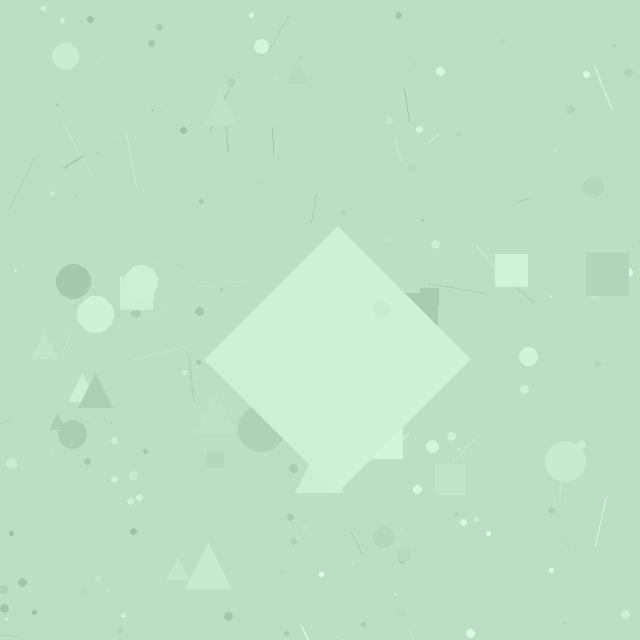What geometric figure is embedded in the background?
A diamond is embedded in the background.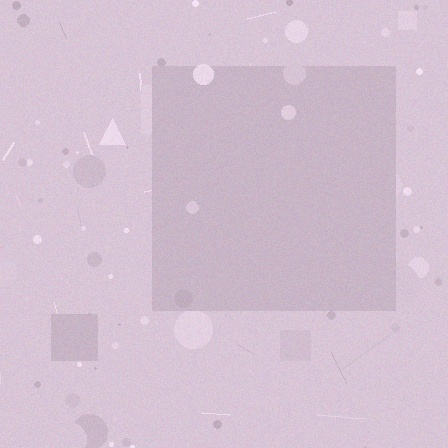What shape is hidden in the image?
A square is hidden in the image.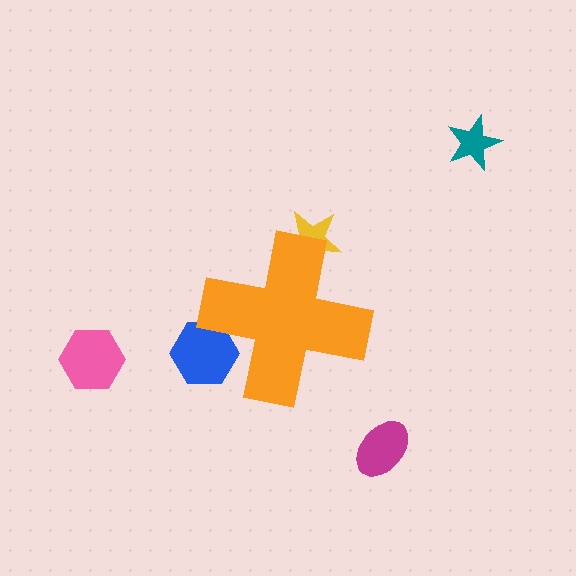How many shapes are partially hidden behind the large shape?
2 shapes are partially hidden.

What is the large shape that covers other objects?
An orange cross.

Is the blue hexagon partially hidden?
Yes, the blue hexagon is partially hidden behind the orange cross.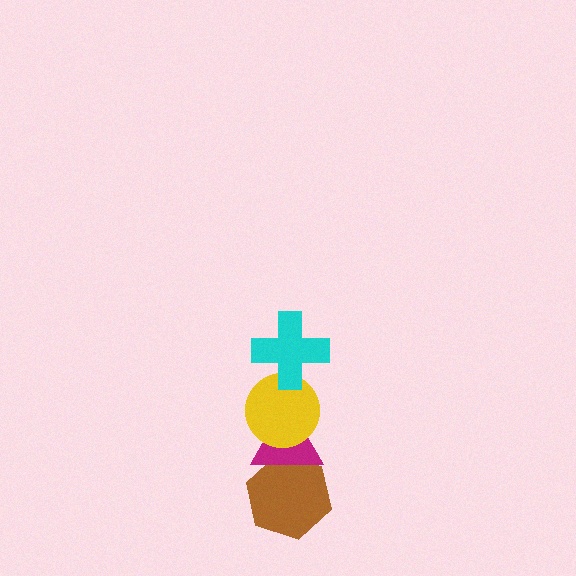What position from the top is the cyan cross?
The cyan cross is 1st from the top.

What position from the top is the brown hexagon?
The brown hexagon is 4th from the top.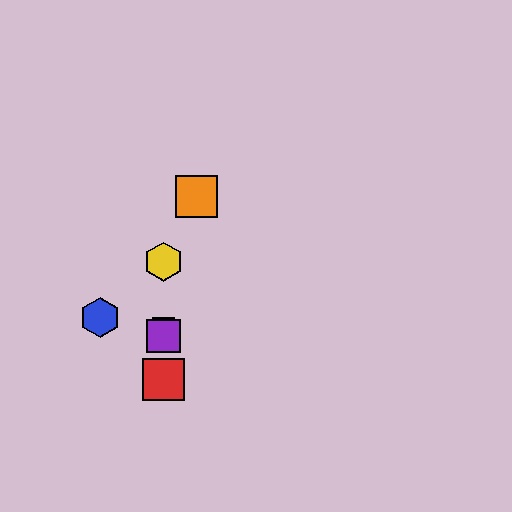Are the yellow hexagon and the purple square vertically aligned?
Yes, both are at x≈163.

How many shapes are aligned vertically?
4 shapes (the red square, the green square, the yellow hexagon, the purple square) are aligned vertically.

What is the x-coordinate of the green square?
The green square is at x≈163.